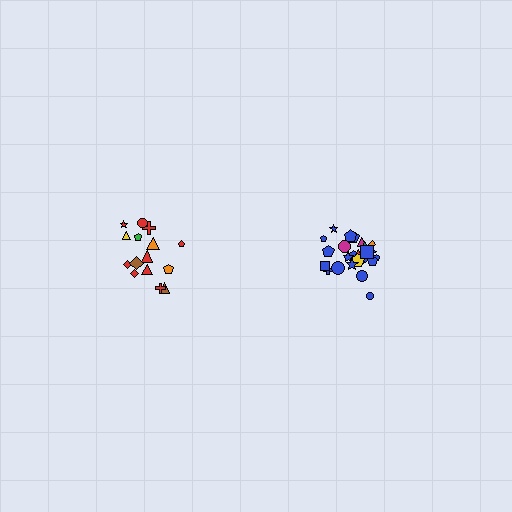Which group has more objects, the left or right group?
The right group.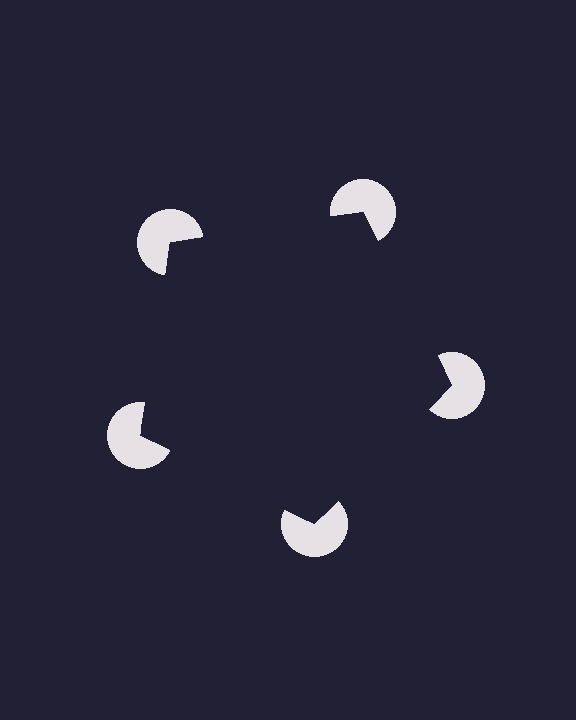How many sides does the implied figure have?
5 sides.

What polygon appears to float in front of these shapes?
An illusory pentagon — its edges are inferred from the aligned wedge cuts in the pac-man discs, not physically drawn.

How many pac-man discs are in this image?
There are 5 — one at each vertex of the illusory pentagon.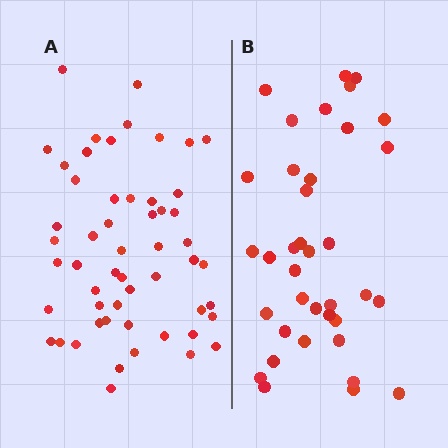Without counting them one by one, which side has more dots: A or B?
Region A (the left region) has more dots.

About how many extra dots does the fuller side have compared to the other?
Region A has approximately 15 more dots than region B.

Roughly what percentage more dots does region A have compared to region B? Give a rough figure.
About 45% more.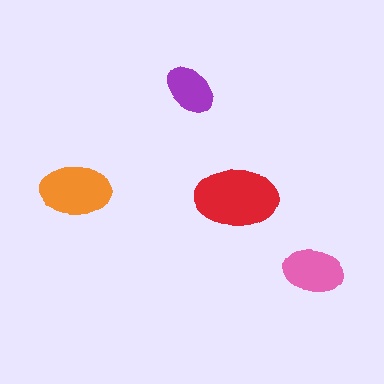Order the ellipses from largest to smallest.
the red one, the orange one, the pink one, the purple one.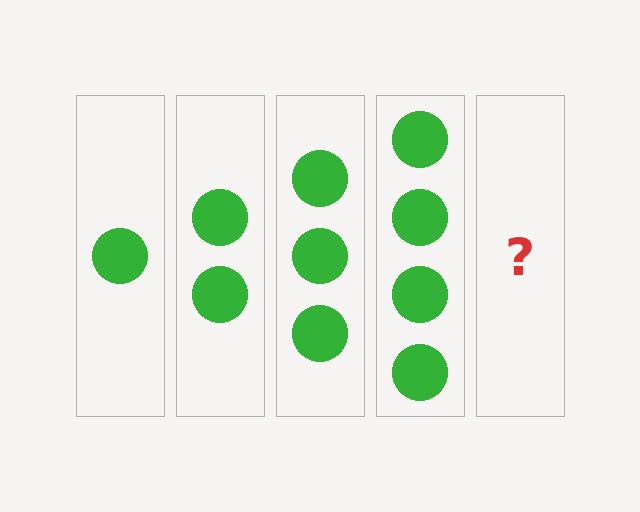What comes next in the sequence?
The next element should be 5 circles.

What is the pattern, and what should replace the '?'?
The pattern is that each step adds one more circle. The '?' should be 5 circles.